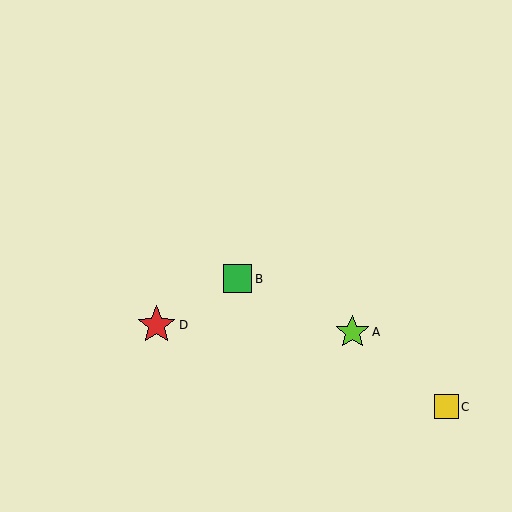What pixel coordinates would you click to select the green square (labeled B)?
Click at (238, 279) to select the green square B.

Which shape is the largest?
The red star (labeled D) is the largest.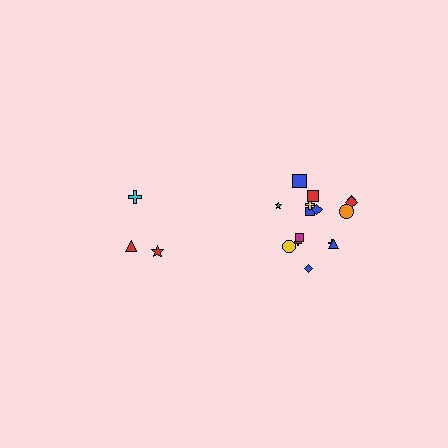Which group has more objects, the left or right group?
The right group.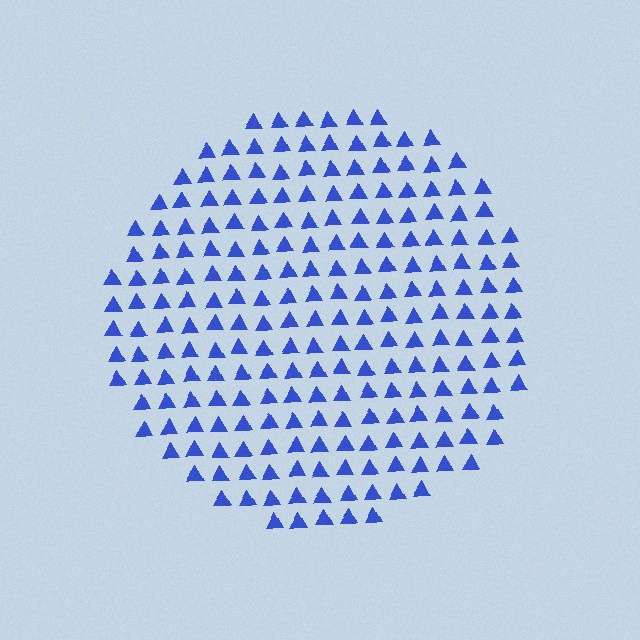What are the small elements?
The small elements are triangles.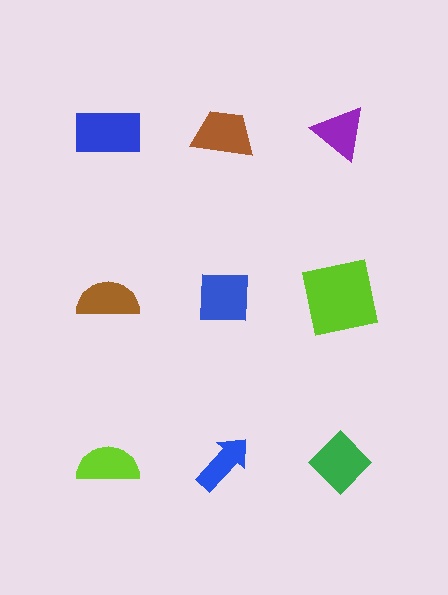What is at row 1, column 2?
A brown trapezoid.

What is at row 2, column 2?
A blue square.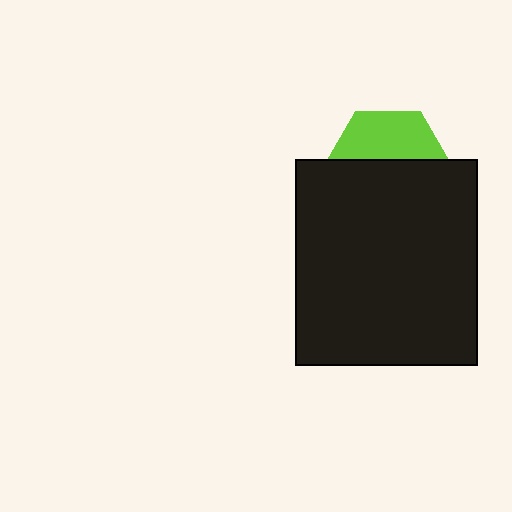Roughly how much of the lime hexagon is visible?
A small part of it is visible (roughly 40%).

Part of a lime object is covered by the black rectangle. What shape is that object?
It is a hexagon.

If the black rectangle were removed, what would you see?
You would see the complete lime hexagon.